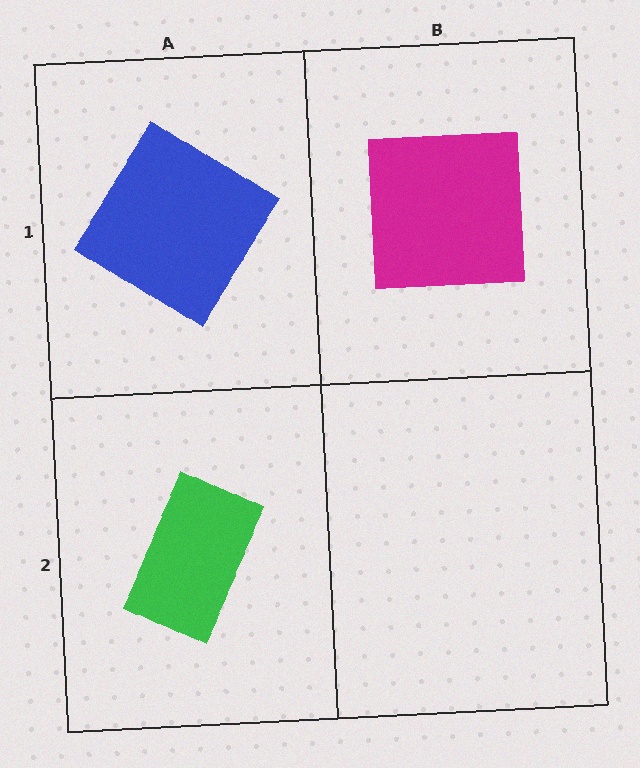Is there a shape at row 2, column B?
No, that cell is empty.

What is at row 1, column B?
A magenta square.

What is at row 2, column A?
A green rectangle.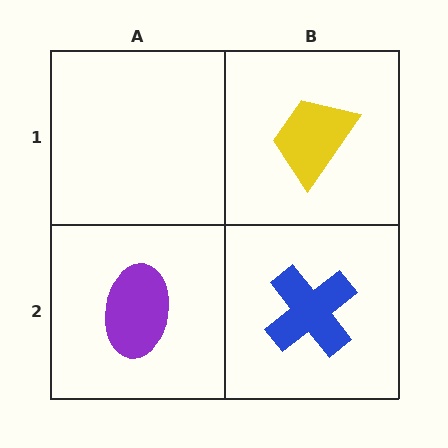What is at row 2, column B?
A blue cross.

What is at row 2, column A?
A purple ellipse.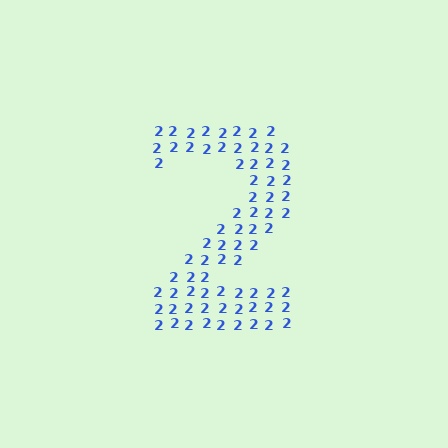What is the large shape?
The large shape is the digit 2.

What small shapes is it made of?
It is made of small digit 2's.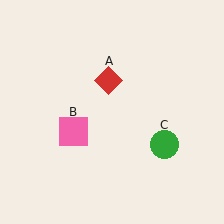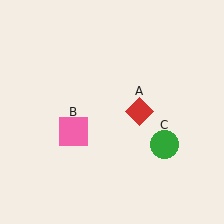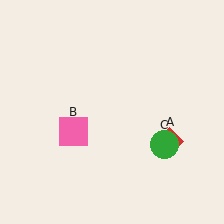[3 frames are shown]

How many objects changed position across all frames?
1 object changed position: red diamond (object A).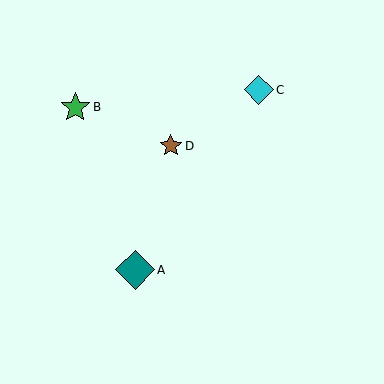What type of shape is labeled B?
Shape B is a green star.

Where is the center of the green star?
The center of the green star is at (75, 107).